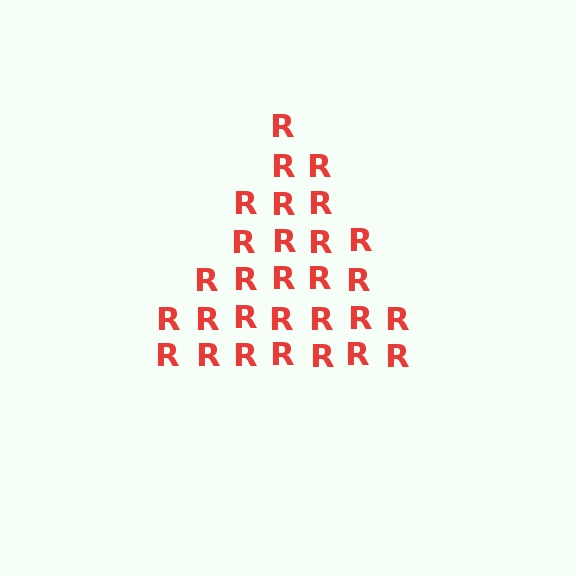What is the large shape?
The large shape is a triangle.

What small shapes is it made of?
It is made of small letter R's.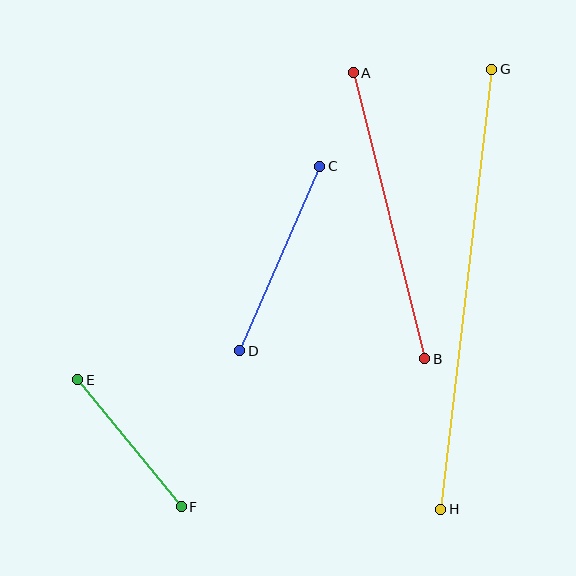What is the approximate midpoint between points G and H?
The midpoint is at approximately (466, 289) pixels.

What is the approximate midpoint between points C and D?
The midpoint is at approximately (280, 258) pixels.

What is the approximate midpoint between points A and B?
The midpoint is at approximately (389, 216) pixels.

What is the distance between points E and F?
The distance is approximately 164 pixels.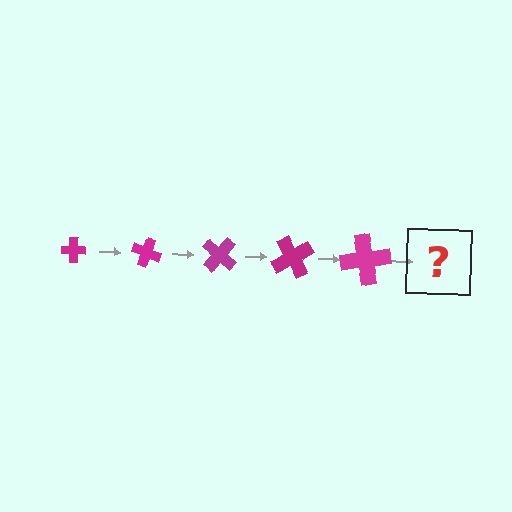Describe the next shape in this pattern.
It should be a cross, larger than the previous one and rotated 100 degrees from the start.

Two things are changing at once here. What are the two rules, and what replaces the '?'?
The two rules are that the cross grows larger each step and it rotates 20 degrees each step. The '?' should be a cross, larger than the previous one and rotated 100 degrees from the start.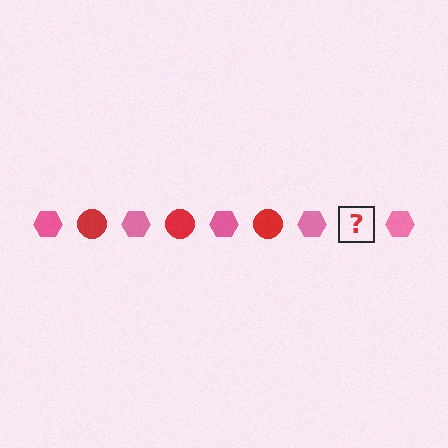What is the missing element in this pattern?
The missing element is a red circle.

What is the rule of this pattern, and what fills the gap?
The rule is that the pattern alternates between pink hexagon and red circle. The gap should be filled with a red circle.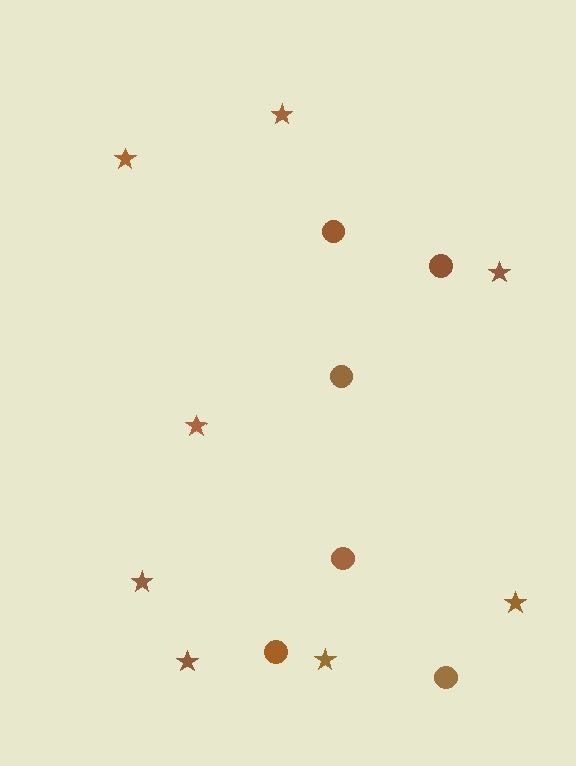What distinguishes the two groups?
There are 2 groups: one group of circles (6) and one group of stars (8).